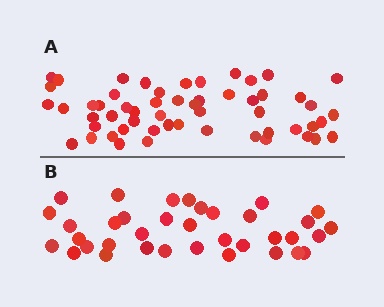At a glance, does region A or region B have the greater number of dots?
Region A (the top region) has more dots.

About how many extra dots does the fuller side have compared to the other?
Region A has approximately 20 more dots than region B.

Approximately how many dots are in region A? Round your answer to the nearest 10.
About 60 dots. (The exact count is 55, which rounds to 60.)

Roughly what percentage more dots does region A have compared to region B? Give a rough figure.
About 55% more.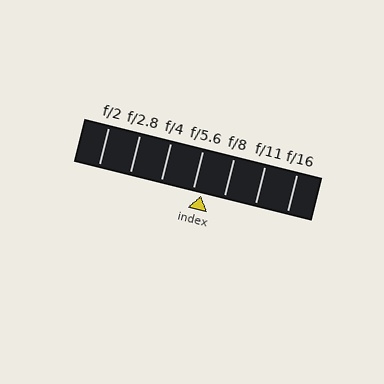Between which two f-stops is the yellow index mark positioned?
The index mark is between f/5.6 and f/8.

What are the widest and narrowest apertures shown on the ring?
The widest aperture shown is f/2 and the narrowest is f/16.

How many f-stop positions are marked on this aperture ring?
There are 7 f-stop positions marked.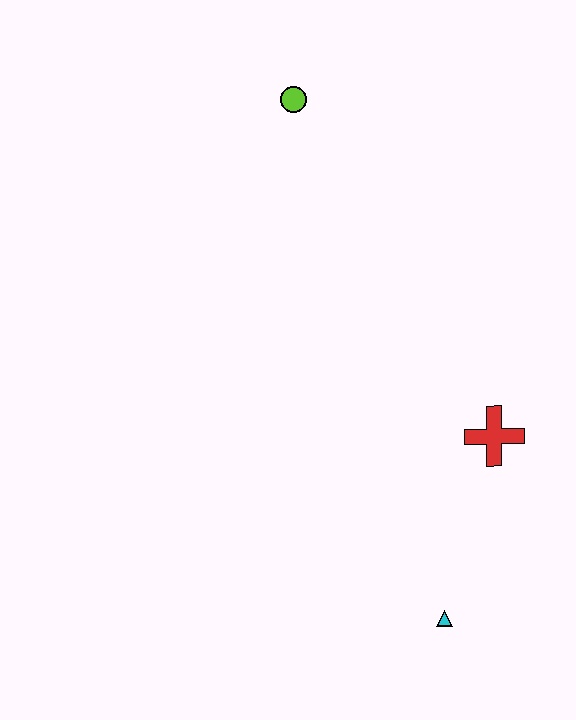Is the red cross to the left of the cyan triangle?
No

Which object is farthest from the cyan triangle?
The lime circle is farthest from the cyan triangle.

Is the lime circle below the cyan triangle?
No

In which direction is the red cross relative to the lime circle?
The red cross is below the lime circle.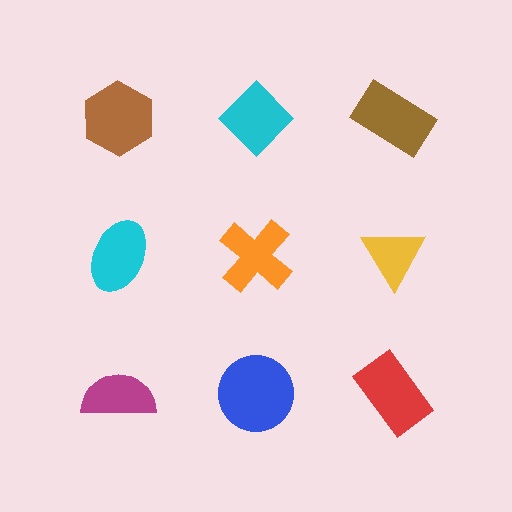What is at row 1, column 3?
A brown rectangle.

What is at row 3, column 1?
A magenta semicircle.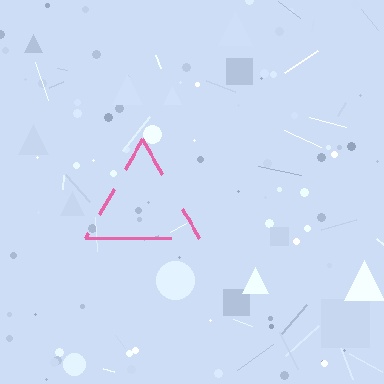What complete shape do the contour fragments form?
The contour fragments form a triangle.